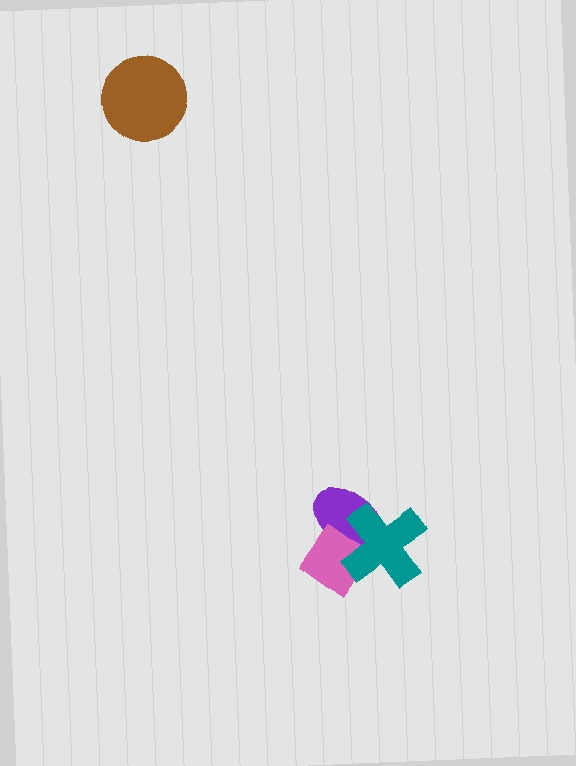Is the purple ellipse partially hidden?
Yes, it is partially covered by another shape.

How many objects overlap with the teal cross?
2 objects overlap with the teal cross.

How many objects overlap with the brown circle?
0 objects overlap with the brown circle.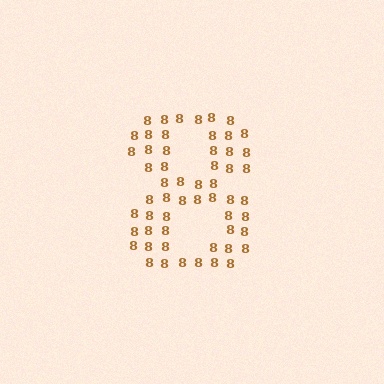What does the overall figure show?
The overall figure shows the digit 8.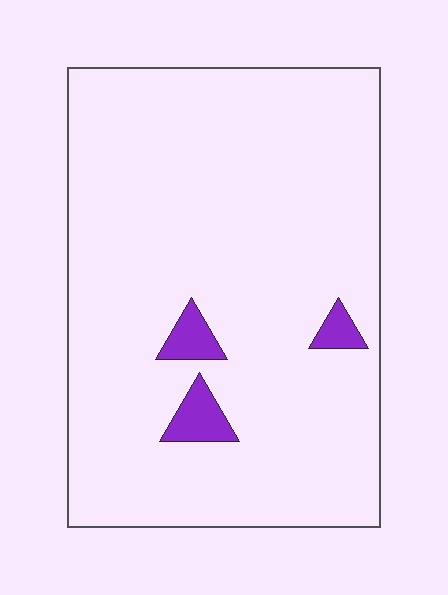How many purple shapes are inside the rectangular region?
3.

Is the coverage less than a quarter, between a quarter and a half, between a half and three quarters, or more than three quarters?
Less than a quarter.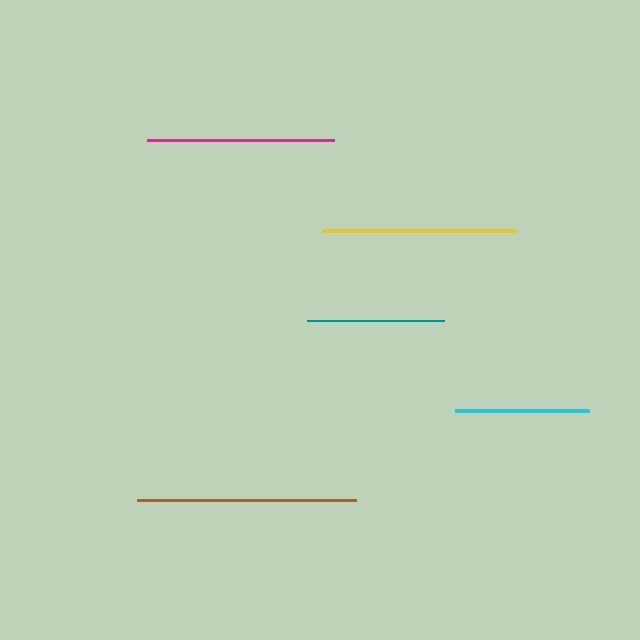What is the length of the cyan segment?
The cyan segment is approximately 134 pixels long.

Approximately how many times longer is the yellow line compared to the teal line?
The yellow line is approximately 1.4 times the length of the teal line.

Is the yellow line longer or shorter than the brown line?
The brown line is longer than the yellow line.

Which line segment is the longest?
The brown line is the longest at approximately 219 pixels.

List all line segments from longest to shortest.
From longest to shortest: brown, yellow, magenta, teal, cyan.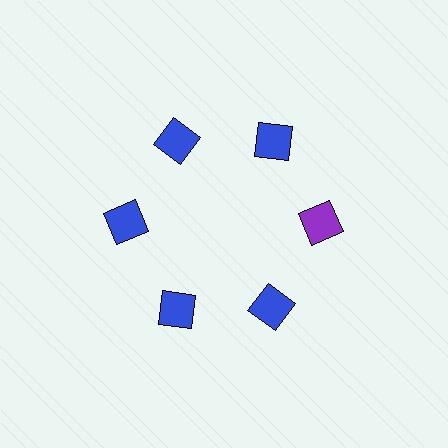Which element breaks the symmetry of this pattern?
The purple diamond at roughly the 3 o'clock position breaks the symmetry. All other shapes are blue diamonds.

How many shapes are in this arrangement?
There are 6 shapes arranged in a ring pattern.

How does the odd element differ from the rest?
It has a different color: purple instead of blue.